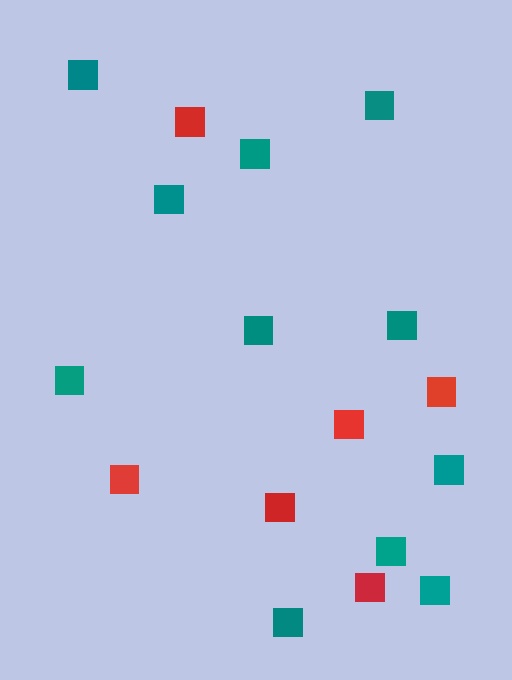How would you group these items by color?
There are 2 groups: one group of teal squares (11) and one group of red squares (6).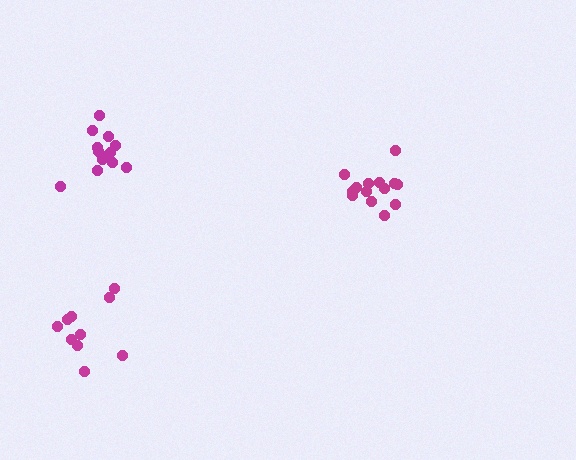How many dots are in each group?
Group 1: 10 dots, Group 2: 13 dots, Group 3: 14 dots (37 total).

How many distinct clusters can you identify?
There are 3 distinct clusters.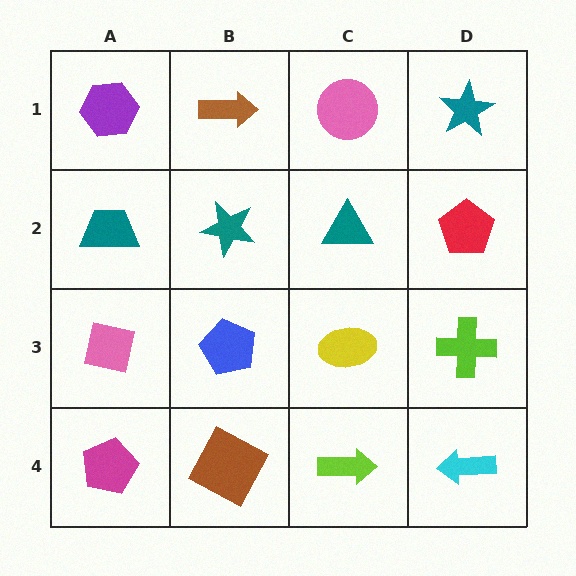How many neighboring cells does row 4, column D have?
2.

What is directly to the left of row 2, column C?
A teal star.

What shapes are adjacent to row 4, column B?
A blue pentagon (row 3, column B), a magenta pentagon (row 4, column A), a lime arrow (row 4, column C).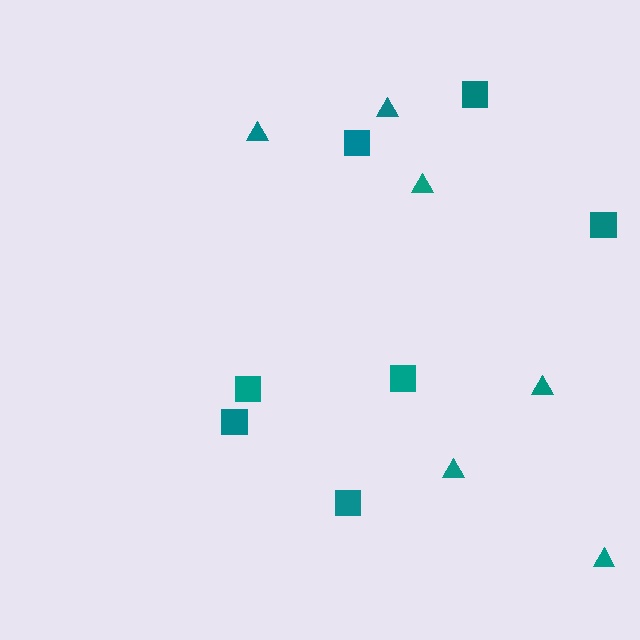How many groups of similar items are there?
There are 2 groups: one group of triangles (6) and one group of squares (7).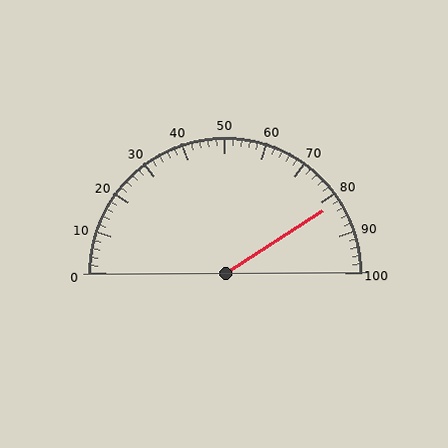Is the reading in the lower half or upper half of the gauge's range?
The reading is in the upper half of the range (0 to 100).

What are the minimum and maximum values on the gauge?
The gauge ranges from 0 to 100.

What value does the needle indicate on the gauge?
The needle indicates approximately 82.